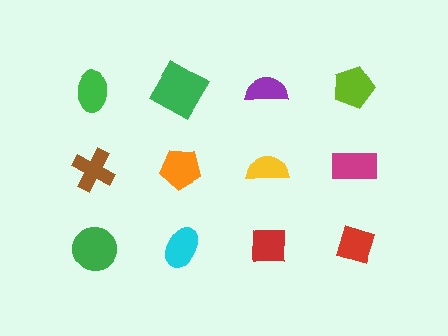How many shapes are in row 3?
4 shapes.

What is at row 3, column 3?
A red square.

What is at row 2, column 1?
A brown cross.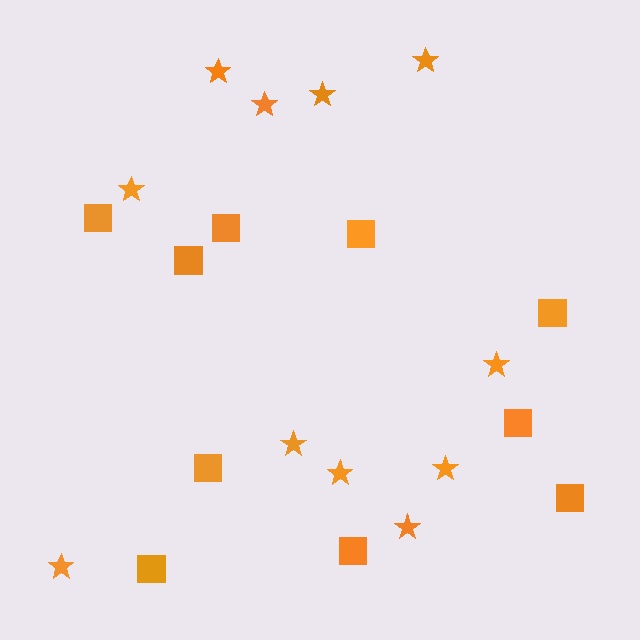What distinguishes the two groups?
There are 2 groups: one group of squares (10) and one group of stars (11).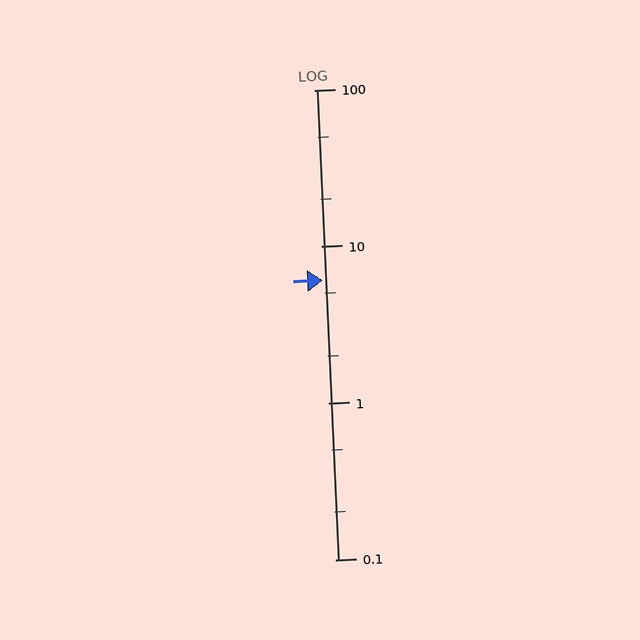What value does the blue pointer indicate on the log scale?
The pointer indicates approximately 6.1.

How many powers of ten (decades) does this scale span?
The scale spans 3 decades, from 0.1 to 100.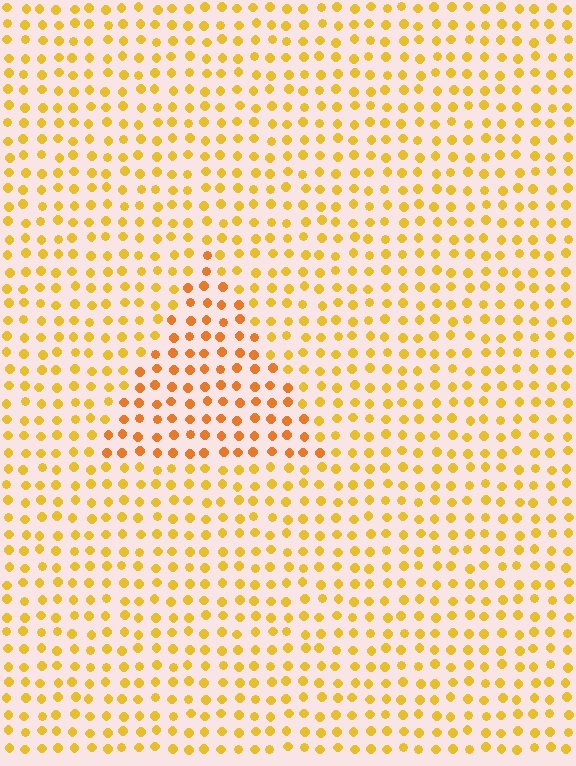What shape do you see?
I see a triangle.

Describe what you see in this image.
The image is filled with small yellow elements in a uniform arrangement. A triangle-shaped region is visible where the elements are tinted to a slightly different hue, forming a subtle color boundary.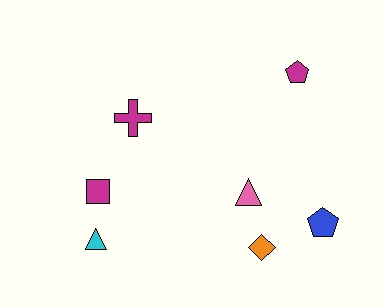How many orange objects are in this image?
There is 1 orange object.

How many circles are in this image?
There are no circles.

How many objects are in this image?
There are 7 objects.